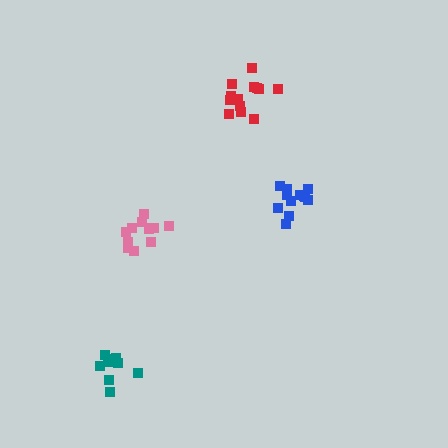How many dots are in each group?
Group 1: 11 dots, Group 2: 13 dots, Group 3: 13 dots, Group 4: 9 dots (46 total).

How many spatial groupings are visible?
There are 4 spatial groupings.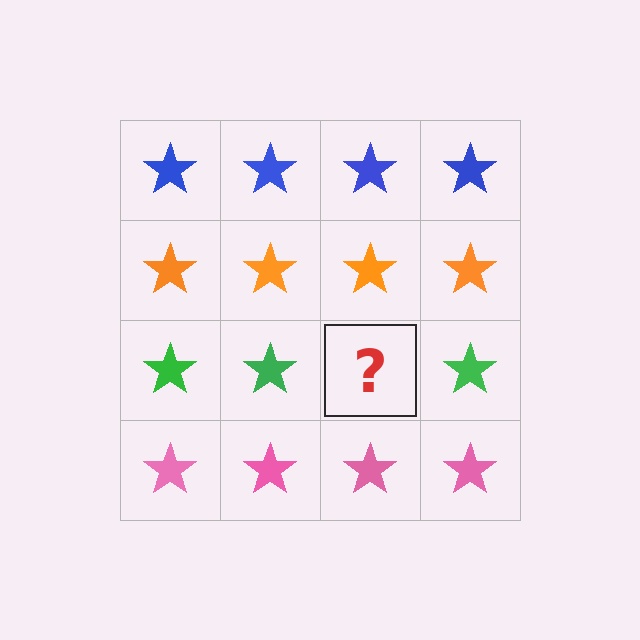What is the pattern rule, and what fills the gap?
The rule is that each row has a consistent color. The gap should be filled with a green star.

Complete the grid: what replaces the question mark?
The question mark should be replaced with a green star.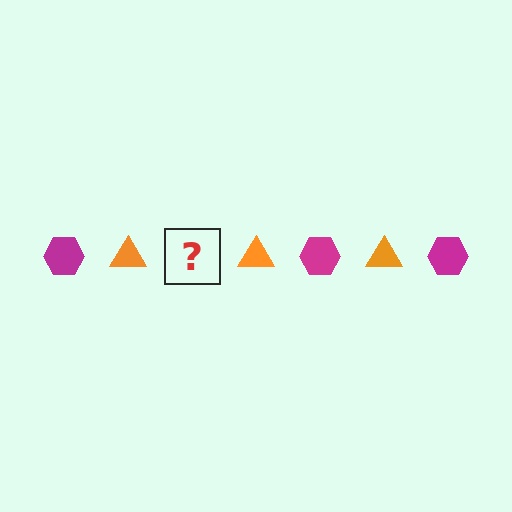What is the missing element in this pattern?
The missing element is a magenta hexagon.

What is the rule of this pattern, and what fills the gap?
The rule is that the pattern alternates between magenta hexagon and orange triangle. The gap should be filled with a magenta hexagon.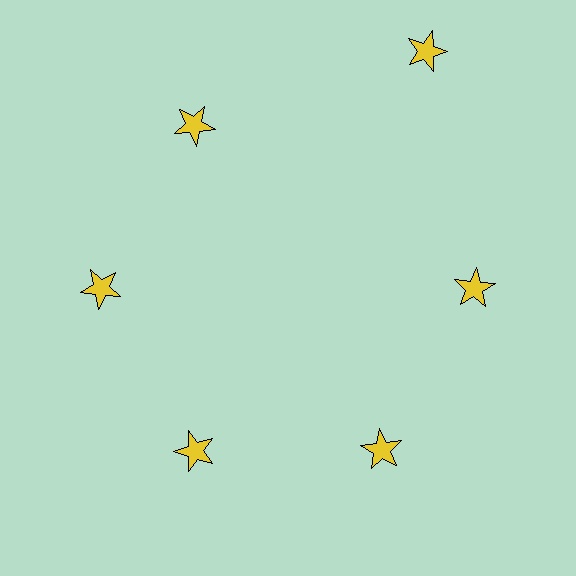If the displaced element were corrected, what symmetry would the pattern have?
It would have 6-fold rotational symmetry — the pattern would map onto itself every 60 degrees.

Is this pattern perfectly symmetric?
No. The 6 yellow stars are arranged in a ring, but one element near the 1 o'clock position is pushed outward from the center, breaking the 6-fold rotational symmetry.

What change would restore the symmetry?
The symmetry would be restored by moving it inward, back onto the ring so that all 6 stars sit at equal angles and equal distance from the center.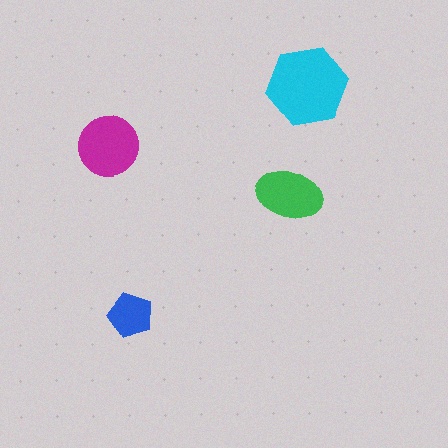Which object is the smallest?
The blue pentagon.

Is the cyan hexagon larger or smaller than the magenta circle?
Larger.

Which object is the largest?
The cyan hexagon.